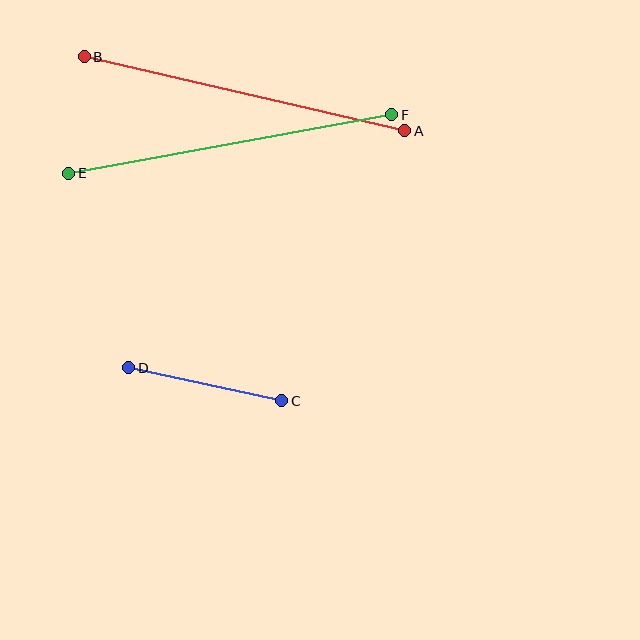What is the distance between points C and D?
The distance is approximately 156 pixels.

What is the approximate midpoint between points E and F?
The midpoint is at approximately (230, 144) pixels.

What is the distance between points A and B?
The distance is approximately 329 pixels.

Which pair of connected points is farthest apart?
Points A and B are farthest apart.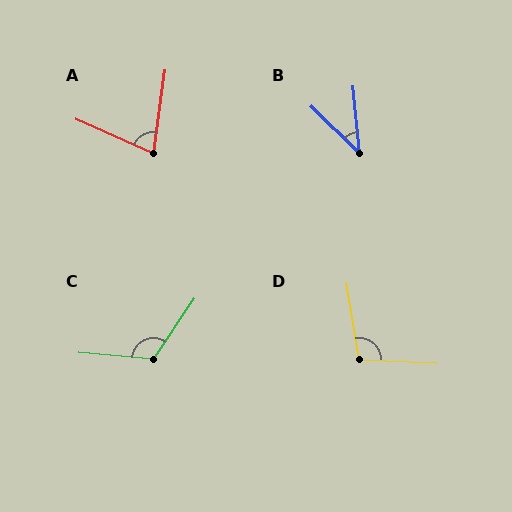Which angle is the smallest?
B, at approximately 40 degrees.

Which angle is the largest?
C, at approximately 118 degrees.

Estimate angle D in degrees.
Approximately 102 degrees.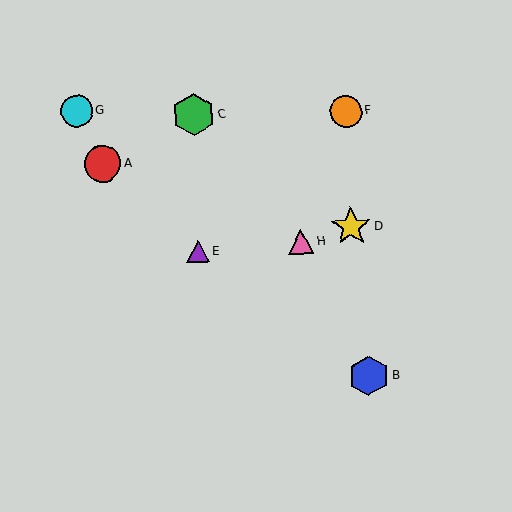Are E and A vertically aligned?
No, E is at x≈198 and A is at x≈103.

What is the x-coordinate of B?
Object B is at x≈369.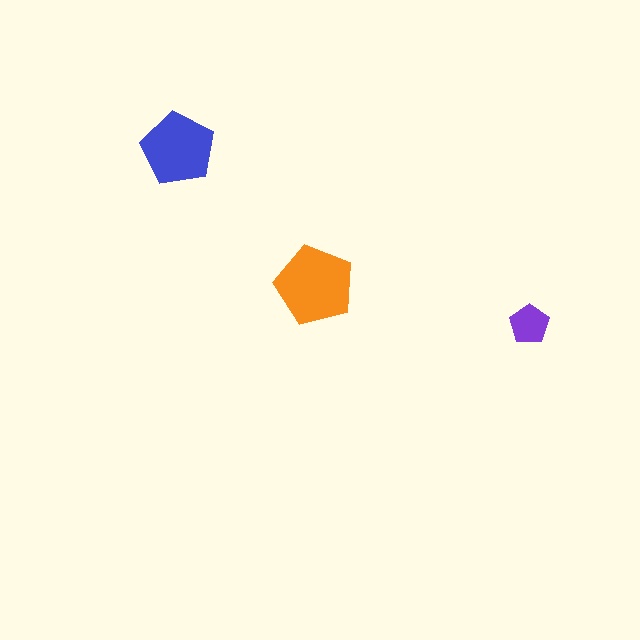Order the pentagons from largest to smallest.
the orange one, the blue one, the purple one.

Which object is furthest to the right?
The purple pentagon is rightmost.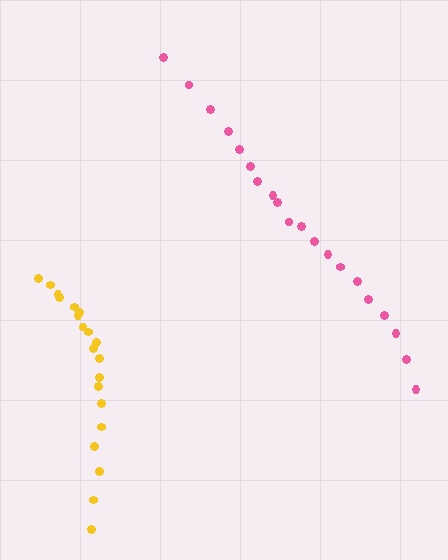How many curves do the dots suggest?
There are 2 distinct paths.